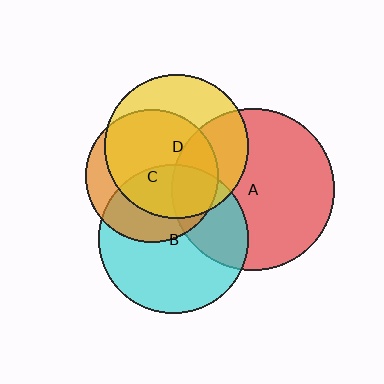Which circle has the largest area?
Circle A (red).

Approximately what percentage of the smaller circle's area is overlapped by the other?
Approximately 35%.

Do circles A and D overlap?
Yes.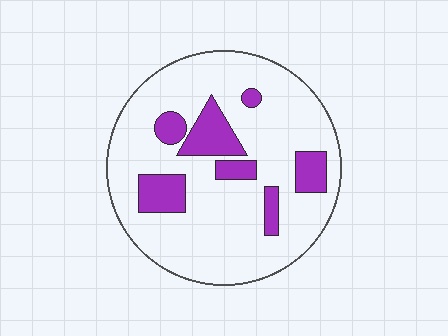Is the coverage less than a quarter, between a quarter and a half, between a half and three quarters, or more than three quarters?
Less than a quarter.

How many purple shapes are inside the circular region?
7.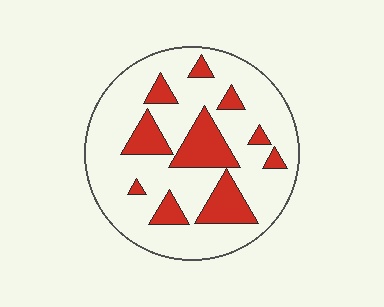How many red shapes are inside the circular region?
10.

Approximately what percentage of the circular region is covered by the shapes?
Approximately 25%.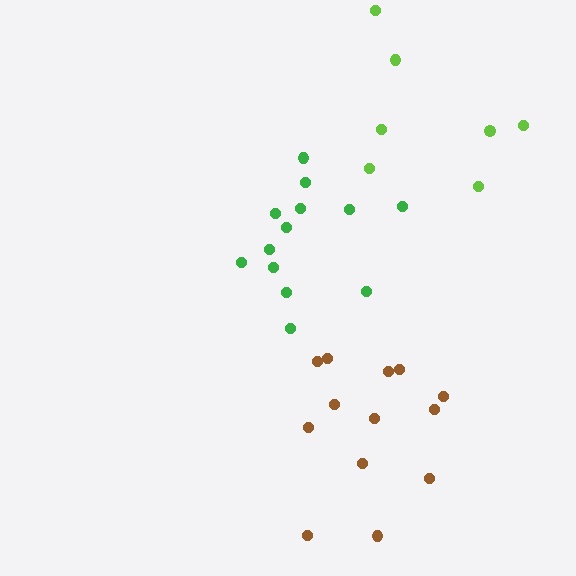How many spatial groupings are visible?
There are 3 spatial groupings.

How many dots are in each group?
Group 1: 7 dots, Group 2: 13 dots, Group 3: 13 dots (33 total).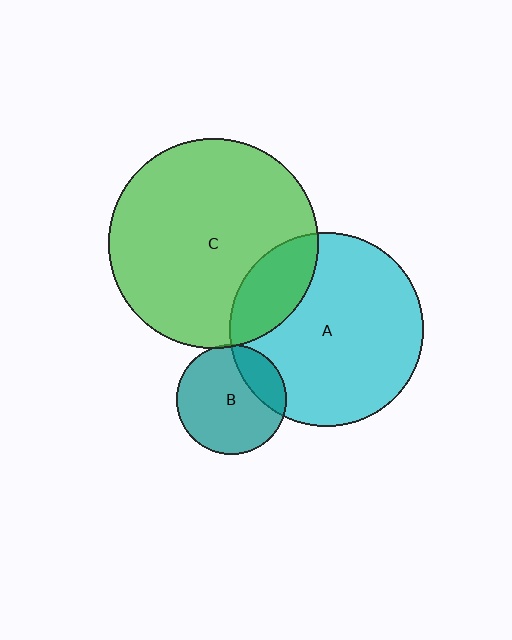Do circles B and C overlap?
Yes.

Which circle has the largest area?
Circle C (green).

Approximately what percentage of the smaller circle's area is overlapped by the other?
Approximately 5%.